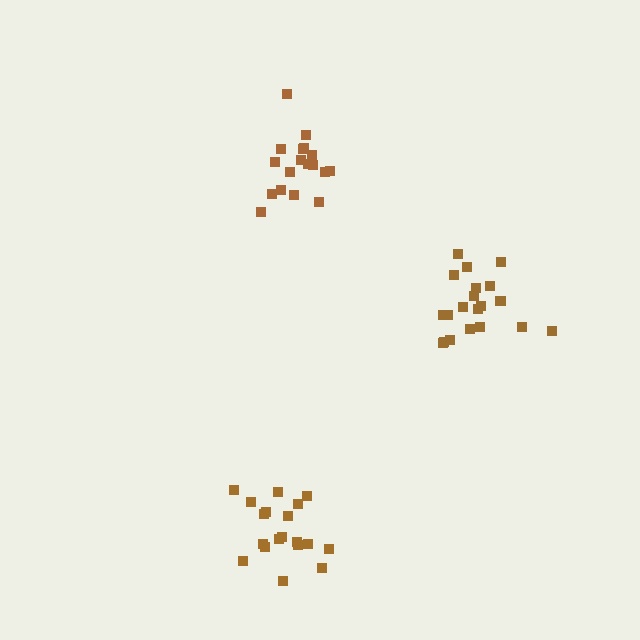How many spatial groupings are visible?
There are 3 spatial groupings.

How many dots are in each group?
Group 1: 20 dots, Group 2: 19 dots, Group 3: 18 dots (57 total).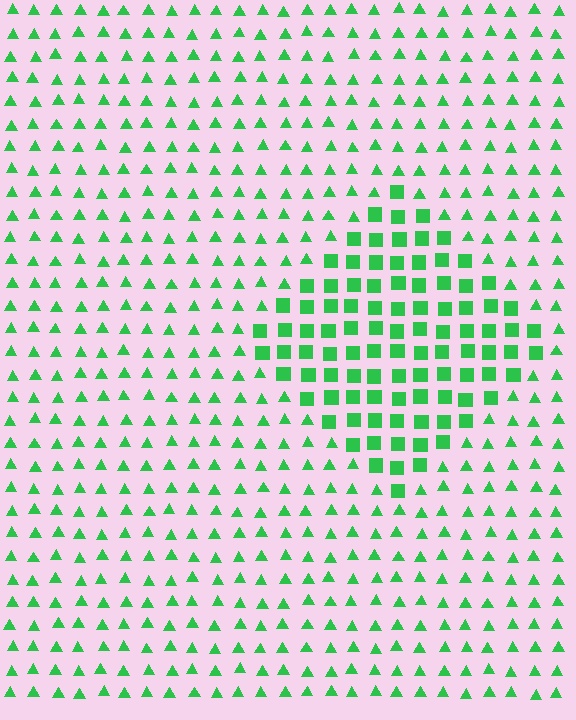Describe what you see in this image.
The image is filled with small green elements arranged in a uniform grid. A diamond-shaped region contains squares, while the surrounding area contains triangles. The boundary is defined purely by the change in element shape.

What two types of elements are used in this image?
The image uses squares inside the diamond region and triangles outside it.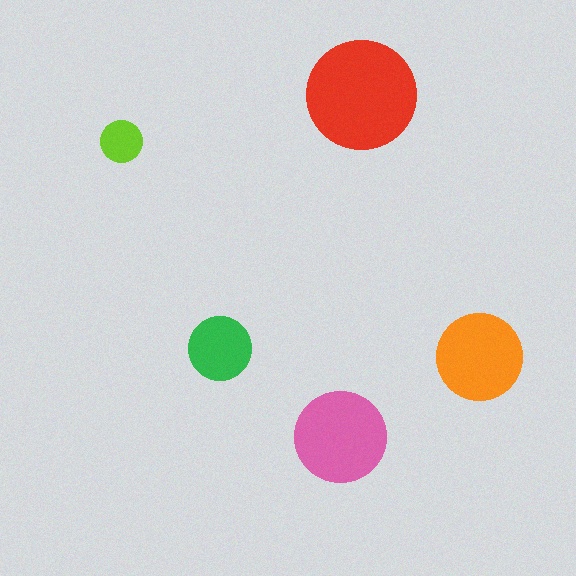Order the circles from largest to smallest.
the red one, the pink one, the orange one, the green one, the lime one.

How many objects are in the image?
There are 5 objects in the image.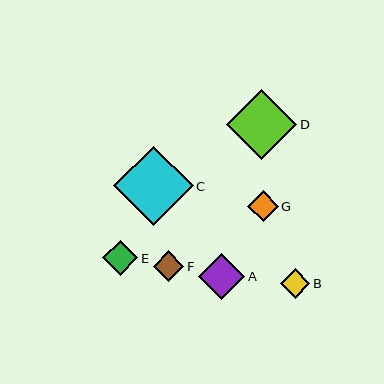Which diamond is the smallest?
Diamond B is the smallest with a size of approximately 30 pixels.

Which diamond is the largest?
Diamond C is the largest with a size of approximately 79 pixels.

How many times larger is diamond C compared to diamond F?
Diamond C is approximately 2.6 times the size of diamond F.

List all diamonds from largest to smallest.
From largest to smallest: C, D, A, E, F, G, B.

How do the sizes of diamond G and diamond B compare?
Diamond G and diamond B are approximately the same size.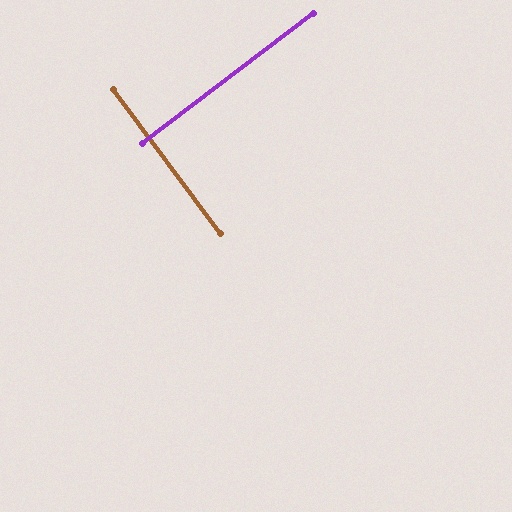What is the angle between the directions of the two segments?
Approximately 89 degrees.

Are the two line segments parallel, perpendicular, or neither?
Perpendicular — they meet at approximately 89°.